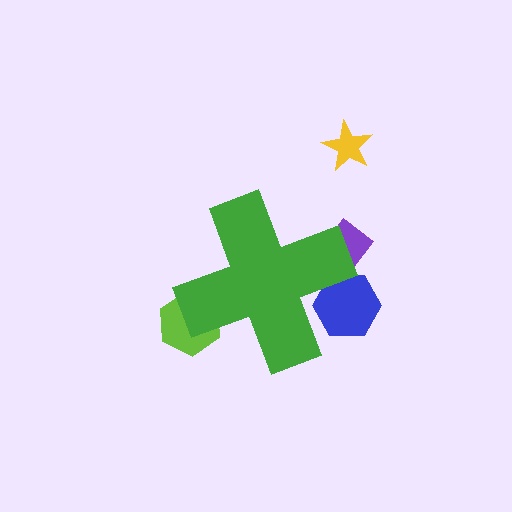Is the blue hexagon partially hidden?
Yes, the blue hexagon is partially hidden behind the green cross.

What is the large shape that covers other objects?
A green cross.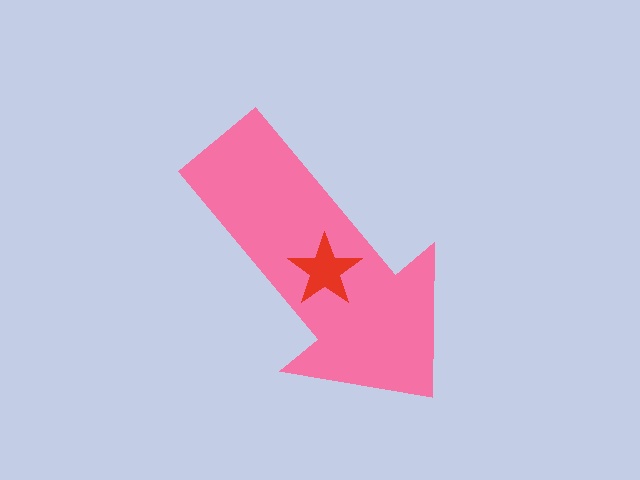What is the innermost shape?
The red star.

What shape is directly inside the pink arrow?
The red star.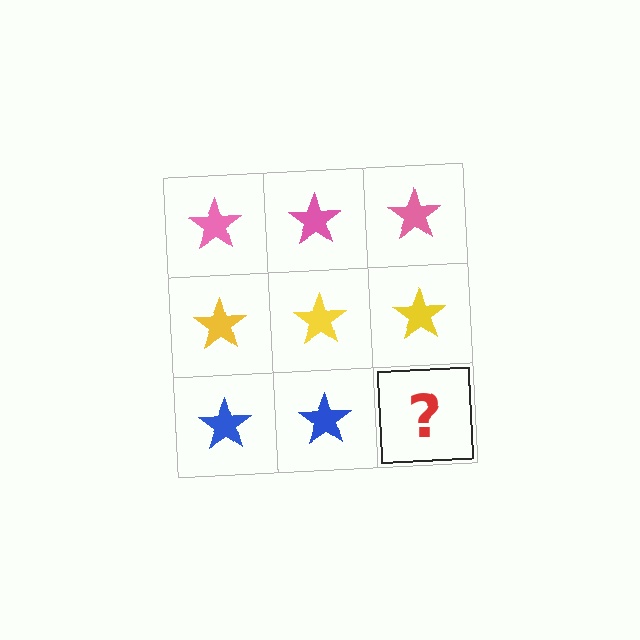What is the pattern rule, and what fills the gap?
The rule is that each row has a consistent color. The gap should be filled with a blue star.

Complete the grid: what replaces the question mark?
The question mark should be replaced with a blue star.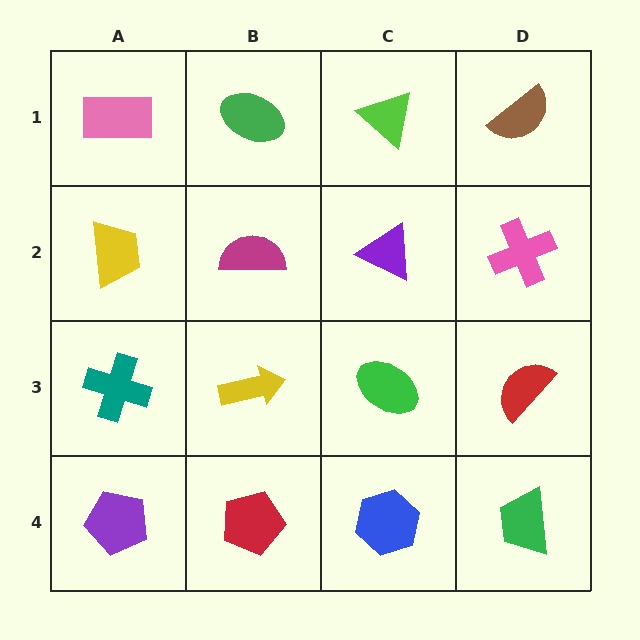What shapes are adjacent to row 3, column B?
A magenta semicircle (row 2, column B), a red pentagon (row 4, column B), a teal cross (row 3, column A), a green ellipse (row 3, column C).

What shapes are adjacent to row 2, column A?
A pink rectangle (row 1, column A), a teal cross (row 3, column A), a magenta semicircle (row 2, column B).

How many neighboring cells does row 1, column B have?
3.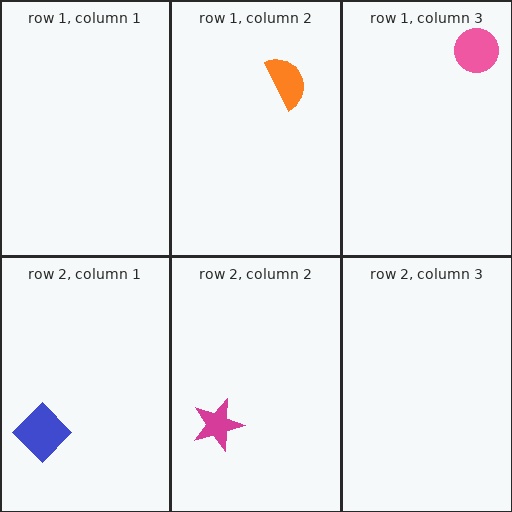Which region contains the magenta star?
The row 2, column 2 region.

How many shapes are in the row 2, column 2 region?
1.